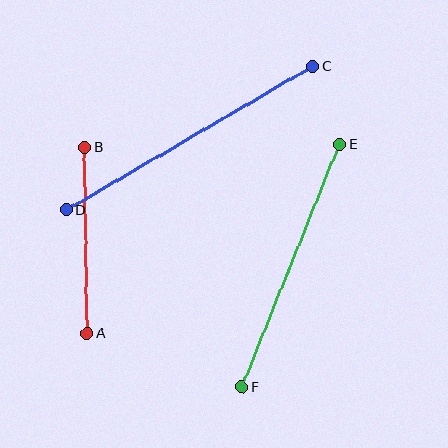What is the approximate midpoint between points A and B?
The midpoint is at approximately (86, 240) pixels.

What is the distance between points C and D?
The distance is approximately 285 pixels.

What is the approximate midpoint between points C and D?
The midpoint is at approximately (190, 138) pixels.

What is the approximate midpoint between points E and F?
The midpoint is at approximately (291, 265) pixels.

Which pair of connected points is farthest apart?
Points C and D are farthest apart.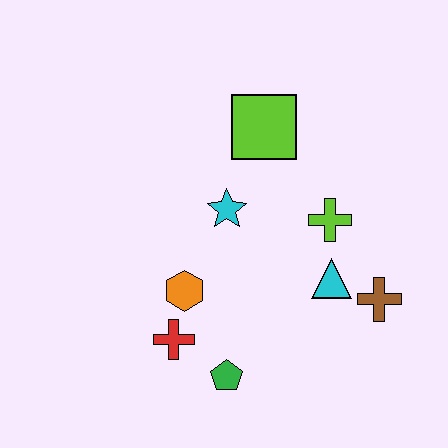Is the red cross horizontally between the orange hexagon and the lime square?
No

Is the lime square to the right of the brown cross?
No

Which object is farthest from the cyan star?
The brown cross is farthest from the cyan star.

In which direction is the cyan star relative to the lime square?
The cyan star is below the lime square.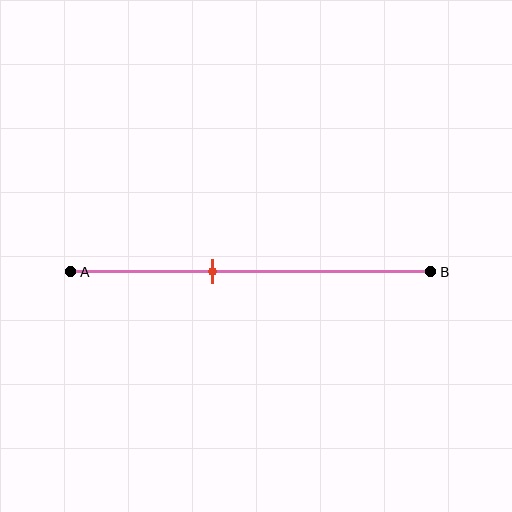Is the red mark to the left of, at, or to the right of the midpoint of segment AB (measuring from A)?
The red mark is to the left of the midpoint of segment AB.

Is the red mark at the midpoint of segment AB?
No, the mark is at about 40% from A, not at the 50% midpoint.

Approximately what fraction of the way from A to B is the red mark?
The red mark is approximately 40% of the way from A to B.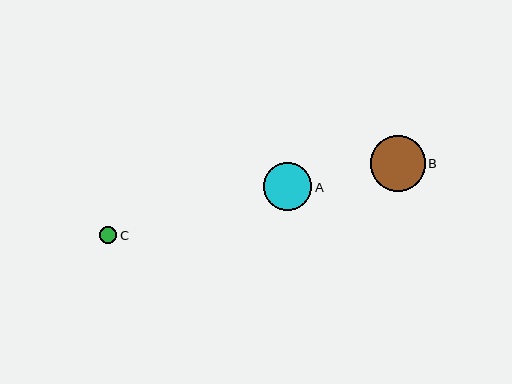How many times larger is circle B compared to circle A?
Circle B is approximately 1.1 times the size of circle A.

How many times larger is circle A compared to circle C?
Circle A is approximately 2.8 times the size of circle C.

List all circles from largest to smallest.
From largest to smallest: B, A, C.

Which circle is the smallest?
Circle C is the smallest with a size of approximately 17 pixels.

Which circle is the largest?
Circle B is the largest with a size of approximately 55 pixels.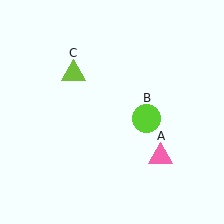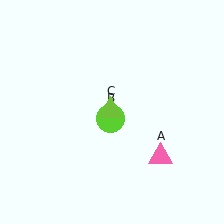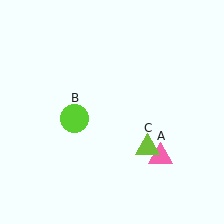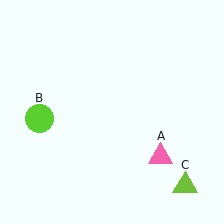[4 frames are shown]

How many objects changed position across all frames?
2 objects changed position: lime circle (object B), lime triangle (object C).